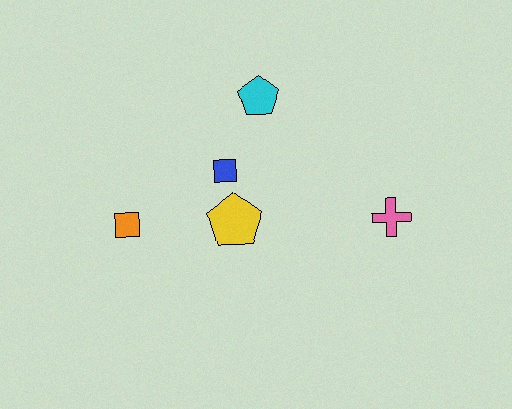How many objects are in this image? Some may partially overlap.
There are 5 objects.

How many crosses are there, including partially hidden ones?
There is 1 cross.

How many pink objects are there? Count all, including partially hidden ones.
There is 1 pink object.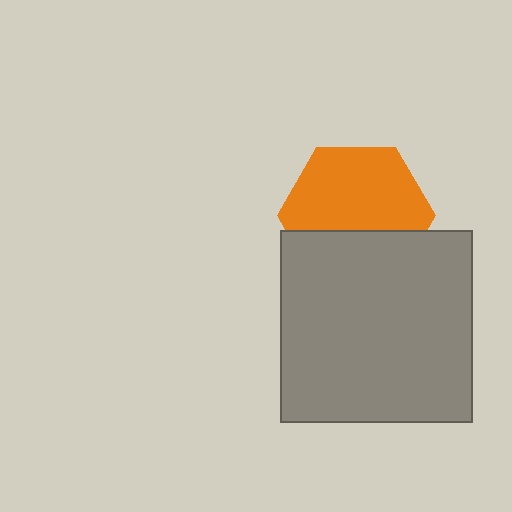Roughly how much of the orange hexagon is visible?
About half of it is visible (roughly 63%).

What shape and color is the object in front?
The object in front is a gray square.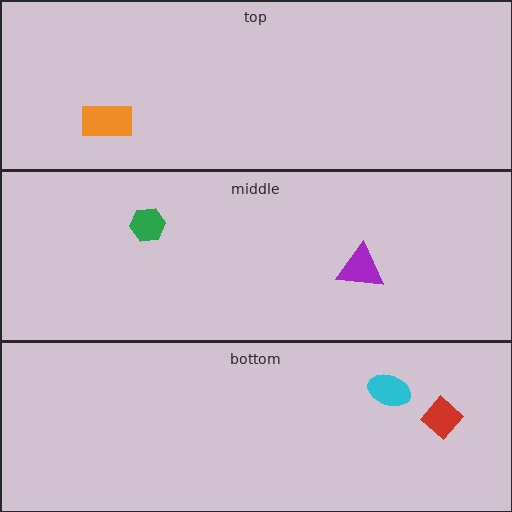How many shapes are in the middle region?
2.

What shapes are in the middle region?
The purple triangle, the green hexagon.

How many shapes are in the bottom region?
2.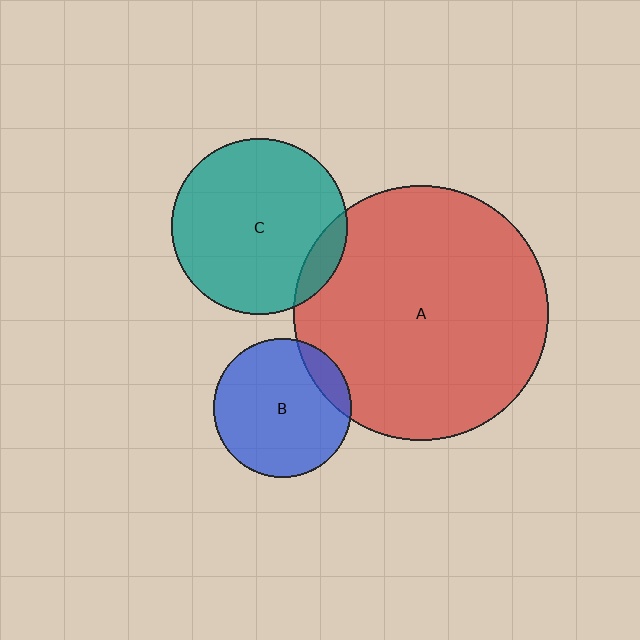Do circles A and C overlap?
Yes.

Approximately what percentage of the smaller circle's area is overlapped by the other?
Approximately 10%.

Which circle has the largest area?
Circle A (red).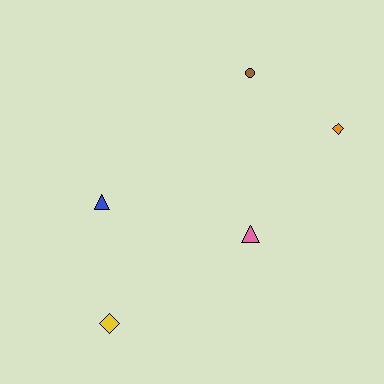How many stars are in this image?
There are no stars.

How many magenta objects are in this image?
There are no magenta objects.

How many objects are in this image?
There are 5 objects.